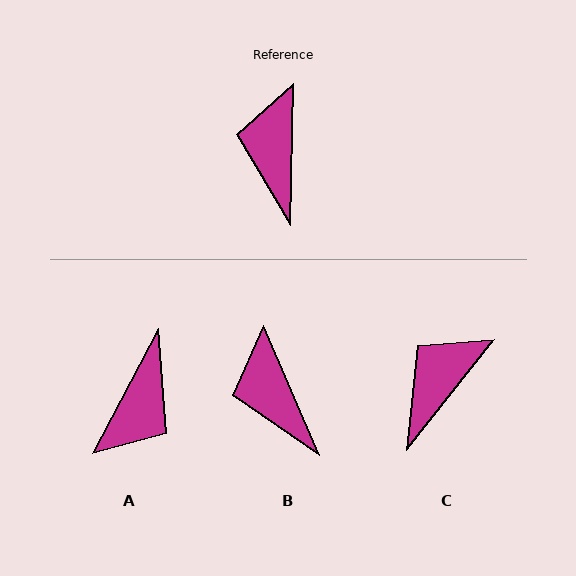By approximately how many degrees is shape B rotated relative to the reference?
Approximately 24 degrees counter-clockwise.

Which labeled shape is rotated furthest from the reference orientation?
A, about 153 degrees away.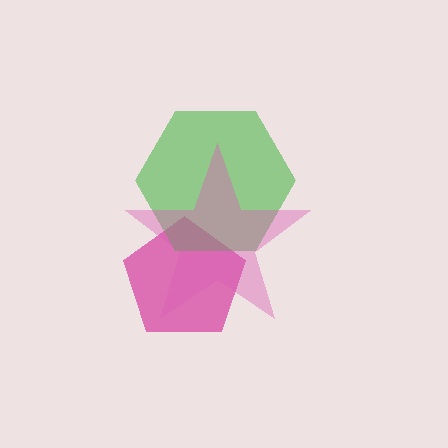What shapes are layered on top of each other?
The layered shapes are: a magenta pentagon, a green hexagon, a pink star.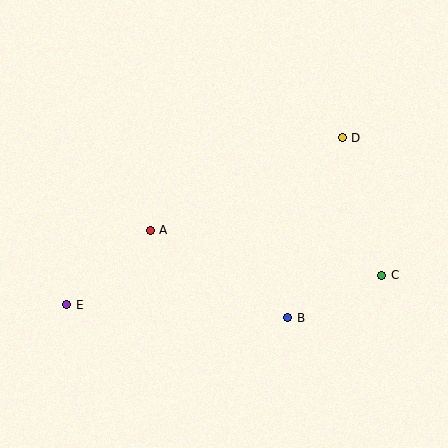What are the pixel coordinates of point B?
Point B is at (288, 318).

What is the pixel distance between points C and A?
The distance between C and A is 236 pixels.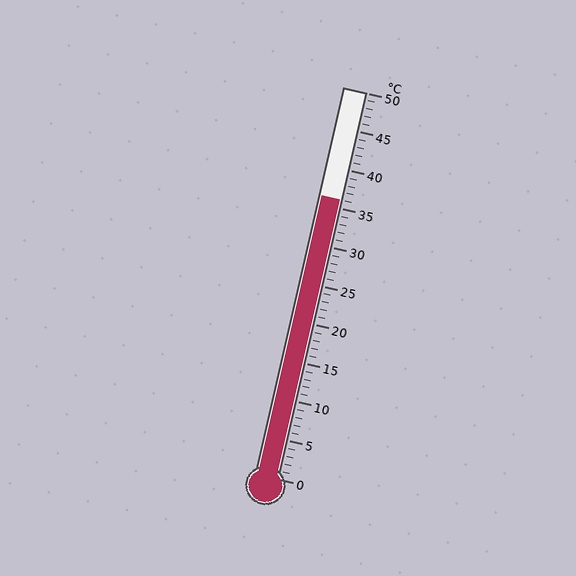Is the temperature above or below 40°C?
The temperature is below 40°C.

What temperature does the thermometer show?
The thermometer shows approximately 36°C.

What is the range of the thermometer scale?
The thermometer scale ranges from 0°C to 50°C.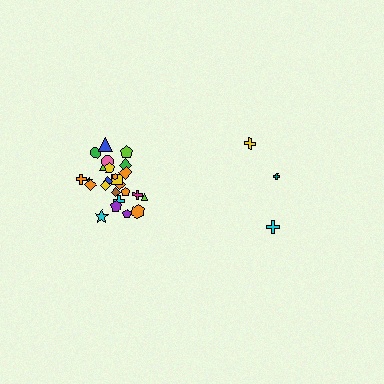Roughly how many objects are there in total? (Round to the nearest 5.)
Roughly 30 objects in total.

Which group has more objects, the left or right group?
The left group.